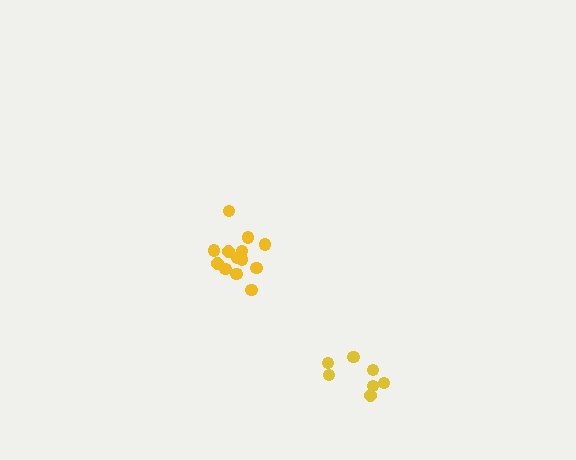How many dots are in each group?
Group 1: 13 dots, Group 2: 7 dots (20 total).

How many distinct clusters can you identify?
There are 2 distinct clusters.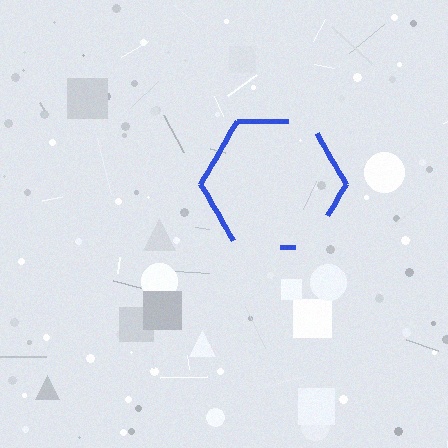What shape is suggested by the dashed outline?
The dashed outline suggests a hexagon.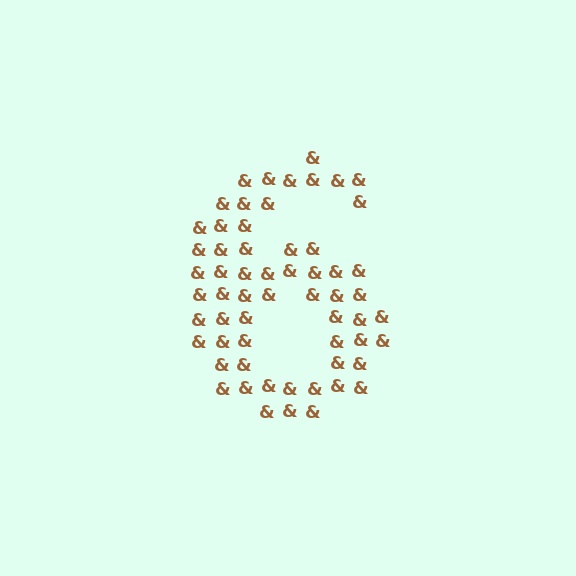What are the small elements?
The small elements are ampersands.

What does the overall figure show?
The overall figure shows the digit 6.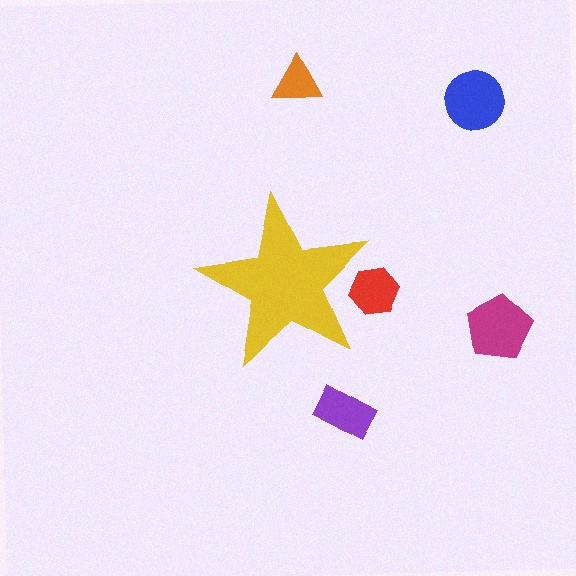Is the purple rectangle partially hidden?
No, the purple rectangle is fully visible.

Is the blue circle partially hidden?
No, the blue circle is fully visible.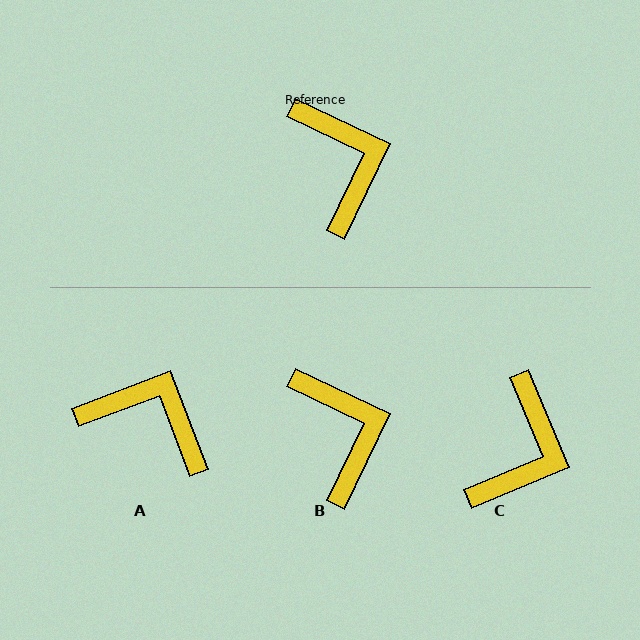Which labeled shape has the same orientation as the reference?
B.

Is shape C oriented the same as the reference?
No, it is off by about 42 degrees.